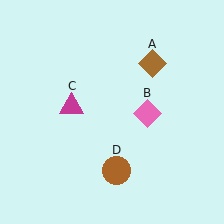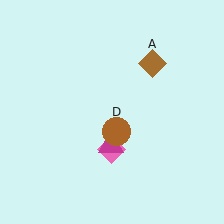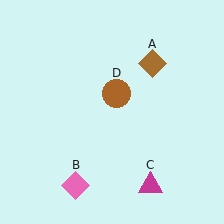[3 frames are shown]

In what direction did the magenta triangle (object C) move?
The magenta triangle (object C) moved down and to the right.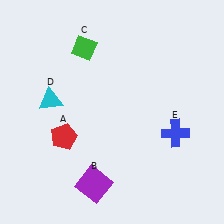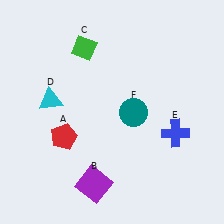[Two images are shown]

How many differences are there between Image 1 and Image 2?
There is 1 difference between the two images.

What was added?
A teal circle (F) was added in Image 2.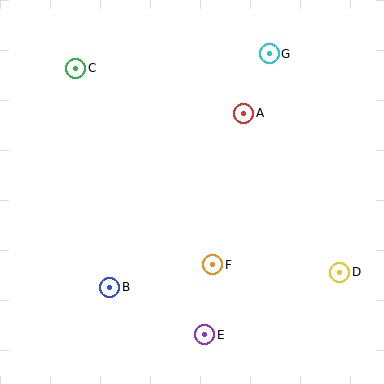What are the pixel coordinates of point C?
Point C is at (76, 68).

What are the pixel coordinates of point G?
Point G is at (269, 54).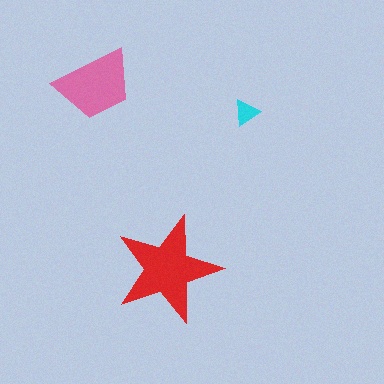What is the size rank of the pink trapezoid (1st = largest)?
2nd.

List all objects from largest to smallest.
The red star, the pink trapezoid, the cyan triangle.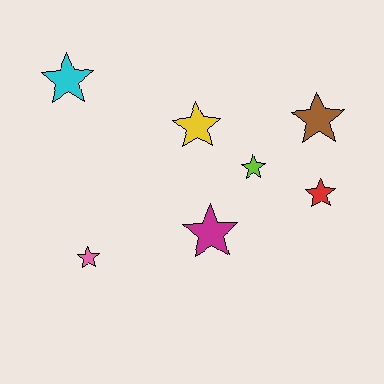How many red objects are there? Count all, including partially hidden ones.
There is 1 red object.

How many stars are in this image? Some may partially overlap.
There are 7 stars.